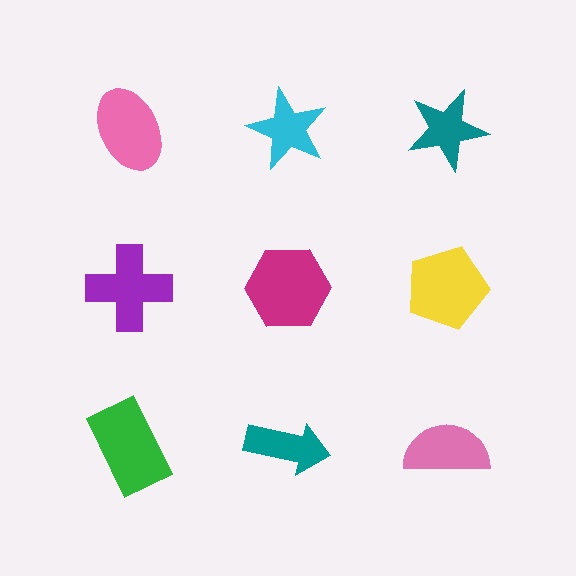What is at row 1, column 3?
A teal star.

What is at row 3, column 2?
A teal arrow.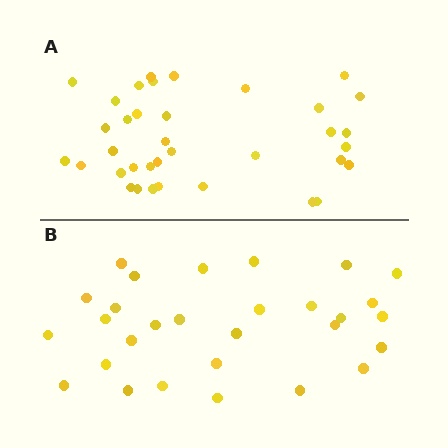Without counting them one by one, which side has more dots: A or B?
Region A (the top region) has more dots.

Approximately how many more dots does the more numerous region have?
Region A has roughly 8 or so more dots than region B.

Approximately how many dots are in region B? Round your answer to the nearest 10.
About 30 dots. (The exact count is 29, which rounds to 30.)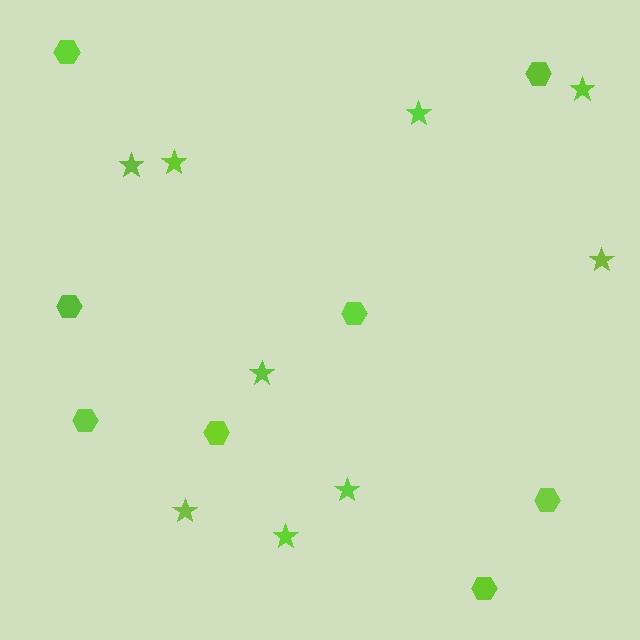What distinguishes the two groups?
There are 2 groups: one group of stars (9) and one group of hexagons (8).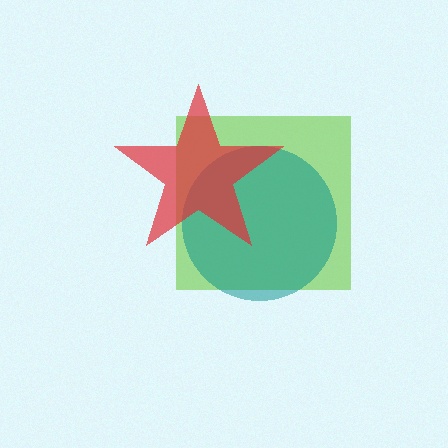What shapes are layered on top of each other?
The layered shapes are: a lime square, a teal circle, a red star.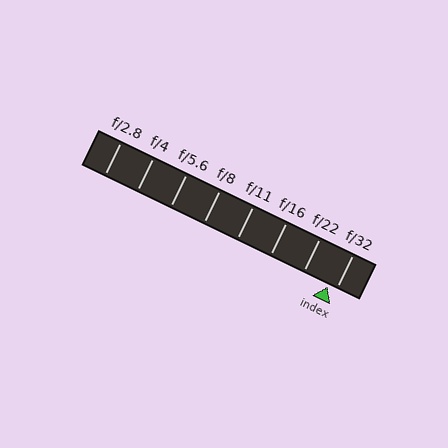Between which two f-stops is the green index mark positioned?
The index mark is between f/22 and f/32.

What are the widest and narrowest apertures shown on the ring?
The widest aperture shown is f/2.8 and the narrowest is f/32.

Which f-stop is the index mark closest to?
The index mark is closest to f/32.